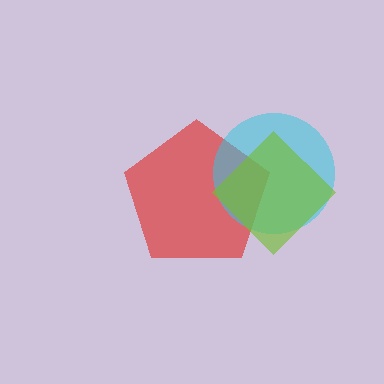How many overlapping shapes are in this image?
There are 3 overlapping shapes in the image.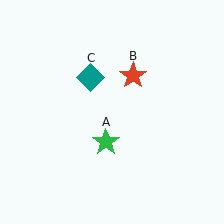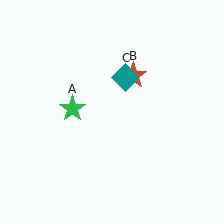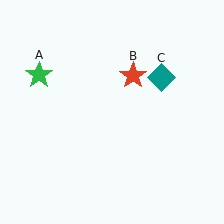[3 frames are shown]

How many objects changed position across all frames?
2 objects changed position: green star (object A), teal diamond (object C).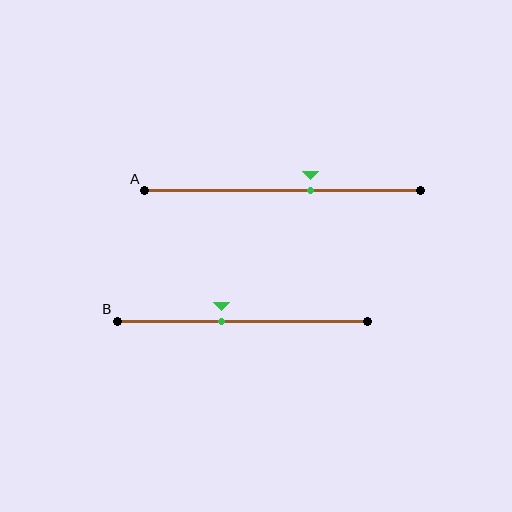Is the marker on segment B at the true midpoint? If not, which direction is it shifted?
No, the marker on segment B is shifted to the left by about 8% of the segment length.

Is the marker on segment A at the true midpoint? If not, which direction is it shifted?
No, the marker on segment A is shifted to the right by about 10% of the segment length.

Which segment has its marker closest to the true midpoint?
Segment B has its marker closest to the true midpoint.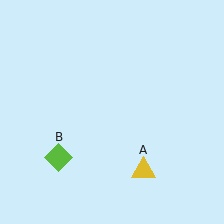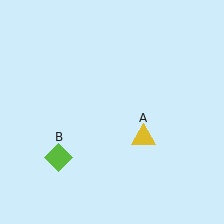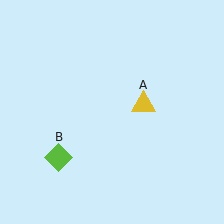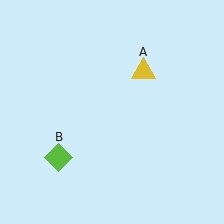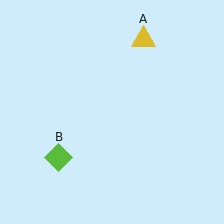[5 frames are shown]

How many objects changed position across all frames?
1 object changed position: yellow triangle (object A).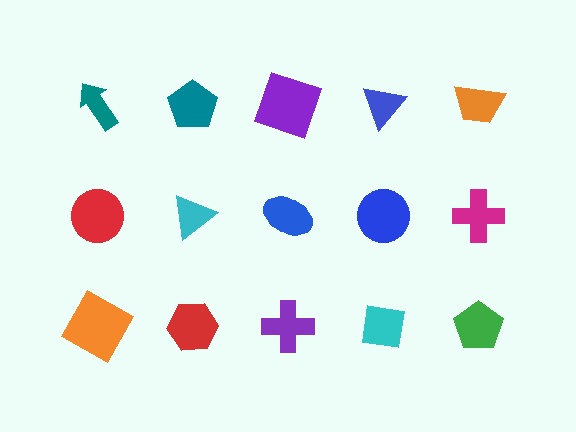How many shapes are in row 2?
5 shapes.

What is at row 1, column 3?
A purple square.